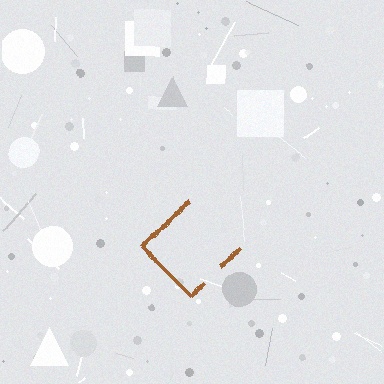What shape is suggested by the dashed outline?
The dashed outline suggests a diamond.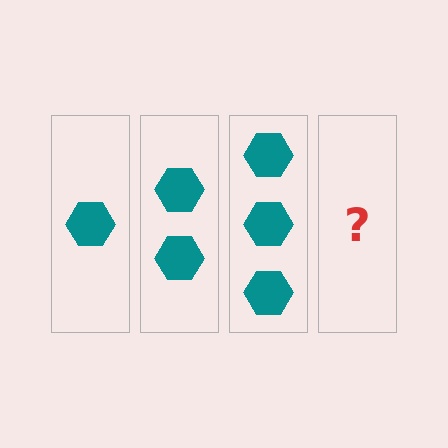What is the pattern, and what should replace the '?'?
The pattern is that each step adds one more hexagon. The '?' should be 4 hexagons.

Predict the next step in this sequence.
The next step is 4 hexagons.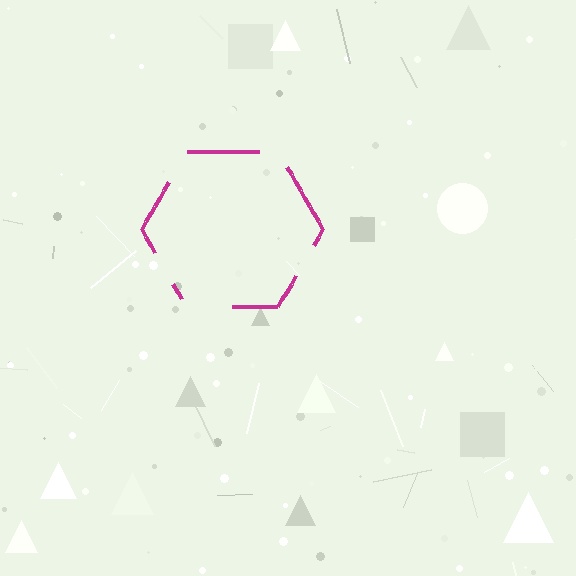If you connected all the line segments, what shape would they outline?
They would outline a hexagon.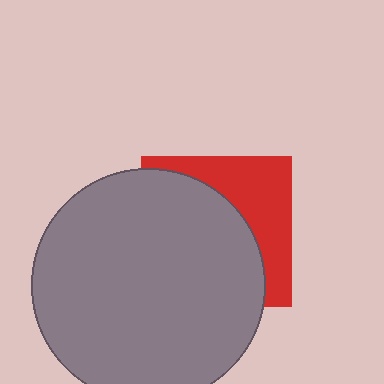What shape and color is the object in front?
The object in front is a gray circle.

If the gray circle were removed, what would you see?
You would see the complete red square.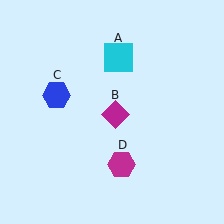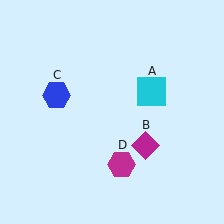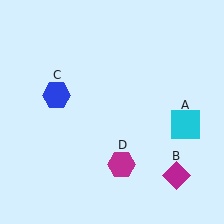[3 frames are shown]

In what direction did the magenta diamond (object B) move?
The magenta diamond (object B) moved down and to the right.